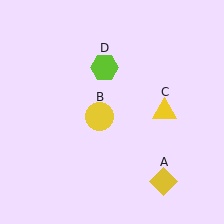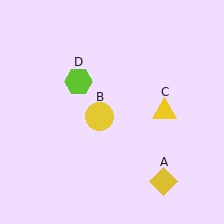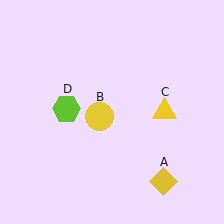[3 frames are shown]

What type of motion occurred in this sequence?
The lime hexagon (object D) rotated counterclockwise around the center of the scene.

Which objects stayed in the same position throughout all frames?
Yellow diamond (object A) and yellow circle (object B) and yellow triangle (object C) remained stationary.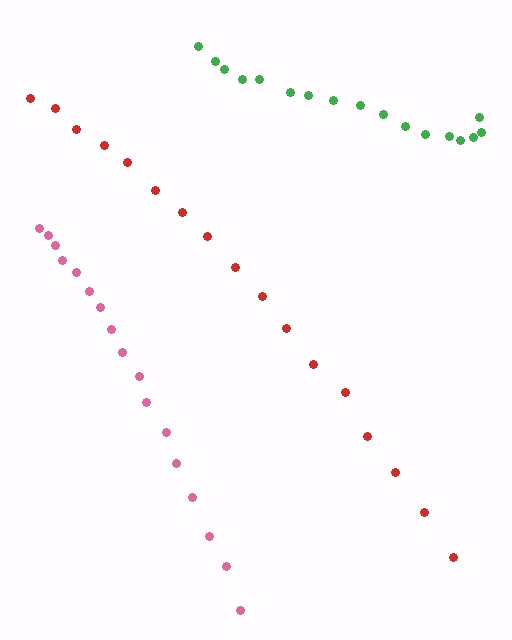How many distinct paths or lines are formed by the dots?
There are 3 distinct paths.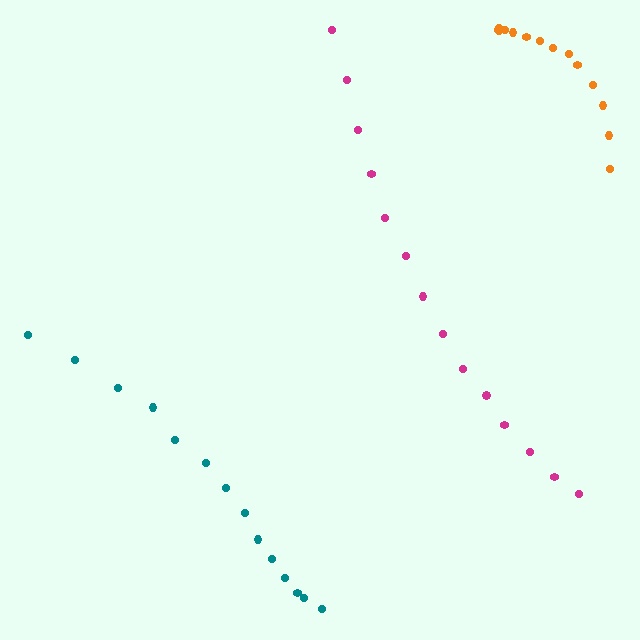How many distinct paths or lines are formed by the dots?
There are 3 distinct paths.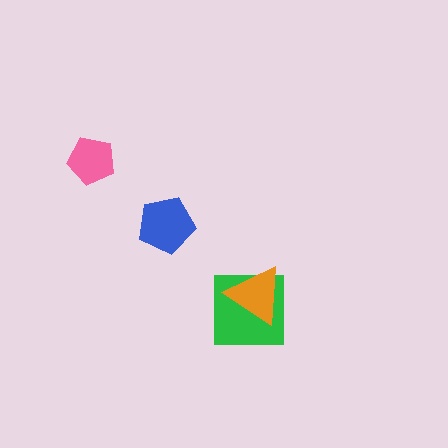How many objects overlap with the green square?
1 object overlaps with the green square.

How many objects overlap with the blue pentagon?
0 objects overlap with the blue pentagon.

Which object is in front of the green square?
The orange triangle is in front of the green square.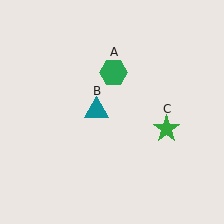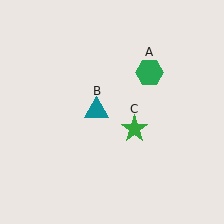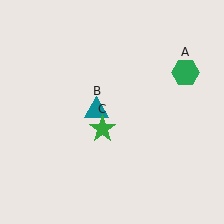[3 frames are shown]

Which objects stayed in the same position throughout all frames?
Teal triangle (object B) remained stationary.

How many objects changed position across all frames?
2 objects changed position: green hexagon (object A), green star (object C).